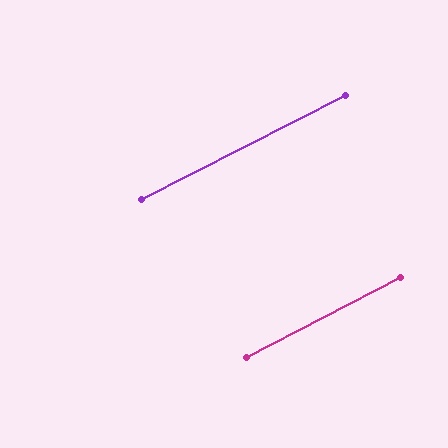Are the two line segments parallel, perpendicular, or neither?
Parallel — their directions differ by only 0.7°.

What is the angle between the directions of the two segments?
Approximately 1 degree.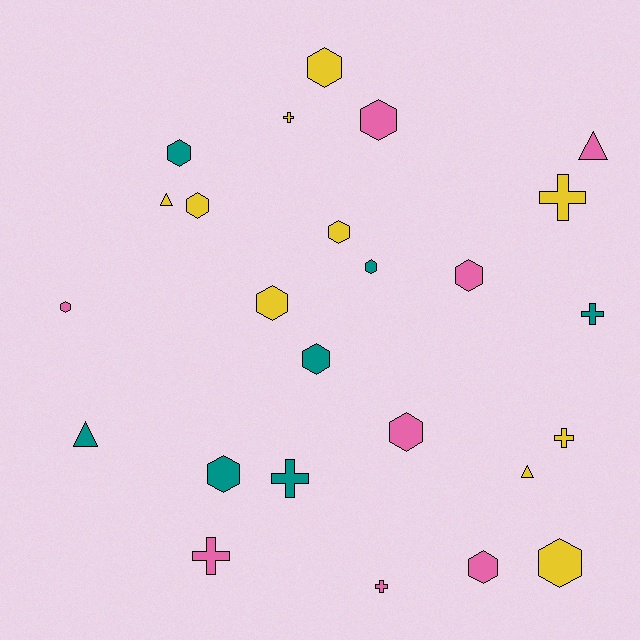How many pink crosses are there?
There are 2 pink crosses.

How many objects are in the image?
There are 25 objects.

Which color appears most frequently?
Yellow, with 10 objects.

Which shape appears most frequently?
Hexagon, with 14 objects.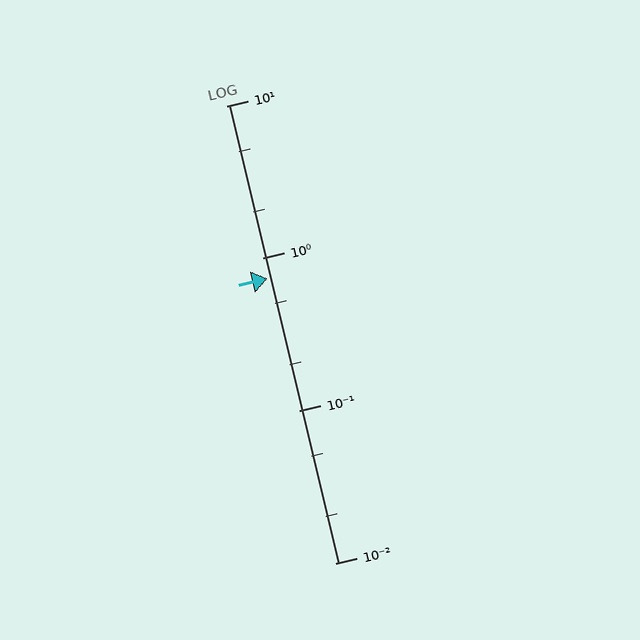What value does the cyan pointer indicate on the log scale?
The pointer indicates approximately 0.74.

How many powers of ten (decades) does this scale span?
The scale spans 3 decades, from 0.01 to 10.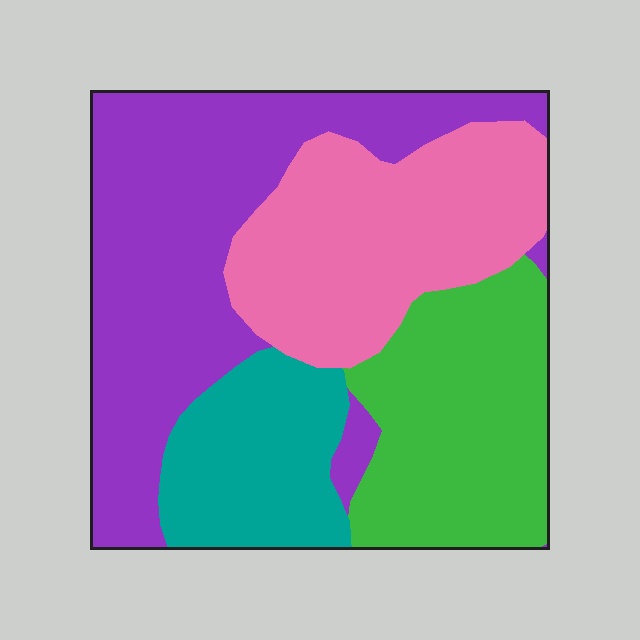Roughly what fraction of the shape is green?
Green covers around 25% of the shape.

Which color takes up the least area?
Teal, at roughly 15%.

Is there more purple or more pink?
Purple.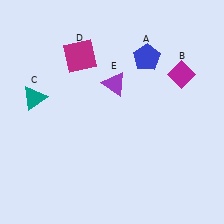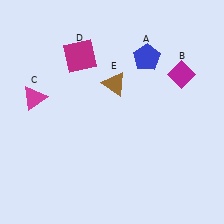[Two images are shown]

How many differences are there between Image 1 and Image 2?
There are 2 differences between the two images.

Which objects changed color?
C changed from teal to magenta. E changed from purple to brown.